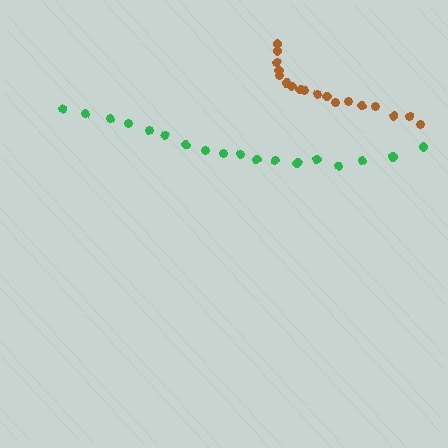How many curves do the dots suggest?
There are 2 distinct paths.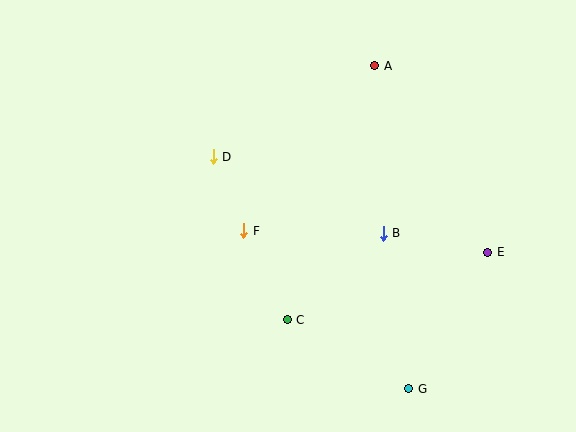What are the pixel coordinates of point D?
Point D is at (213, 157).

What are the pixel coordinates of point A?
Point A is at (375, 66).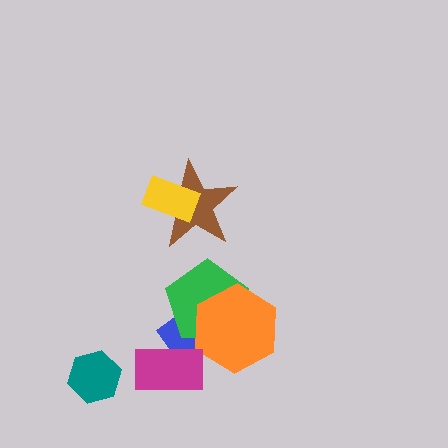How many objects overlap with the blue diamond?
3 objects overlap with the blue diamond.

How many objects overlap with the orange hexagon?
2 objects overlap with the orange hexagon.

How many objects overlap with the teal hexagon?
0 objects overlap with the teal hexagon.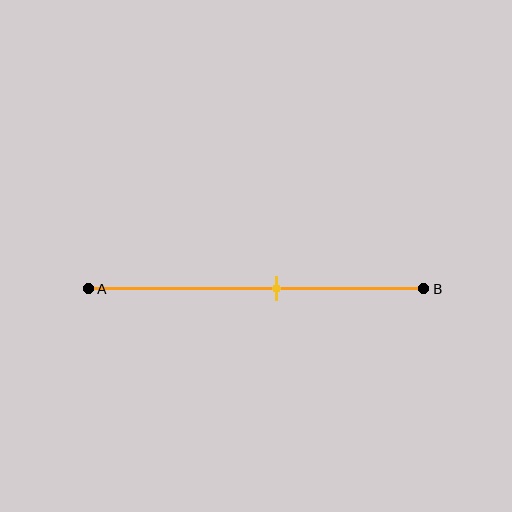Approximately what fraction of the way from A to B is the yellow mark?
The yellow mark is approximately 55% of the way from A to B.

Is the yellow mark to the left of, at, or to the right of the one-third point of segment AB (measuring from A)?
The yellow mark is to the right of the one-third point of segment AB.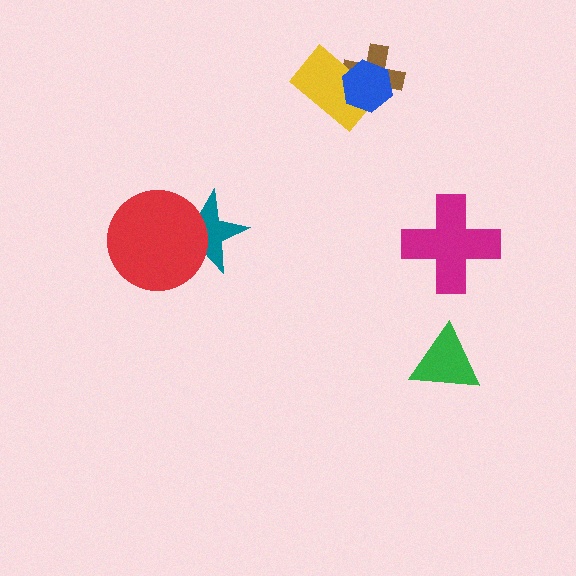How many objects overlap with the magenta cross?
0 objects overlap with the magenta cross.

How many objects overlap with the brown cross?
2 objects overlap with the brown cross.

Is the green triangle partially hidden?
No, no other shape covers it.